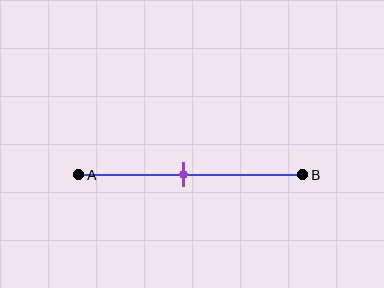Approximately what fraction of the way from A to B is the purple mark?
The purple mark is approximately 45% of the way from A to B.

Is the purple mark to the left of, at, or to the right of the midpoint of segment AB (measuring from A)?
The purple mark is approximately at the midpoint of segment AB.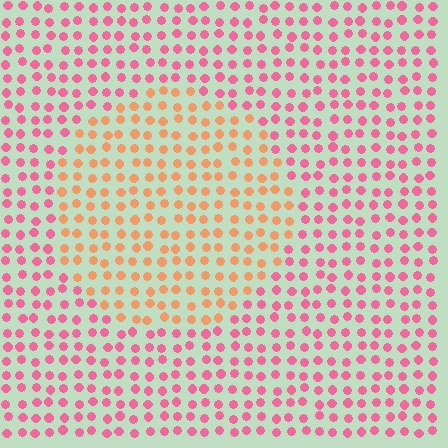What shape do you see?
I see a circle.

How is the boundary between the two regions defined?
The boundary is defined purely by a slight shift in hue (about 44 degrees). Spacing, size, and orientation are identical on both sides.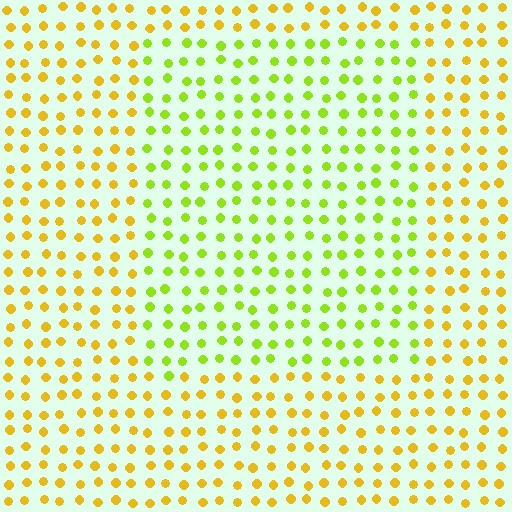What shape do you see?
I see a rectangle.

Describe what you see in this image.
The image is filled with small yellow elements in a uniform arrangement. A rectangle-shaped region is visible where the elements are tinted to a slightly different hue, forming a subtle color boundary.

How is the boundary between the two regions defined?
The boundary is defined purely by a slight shift in hue (about 39 degrees). Spacing, size, and orientation are identical on both sides.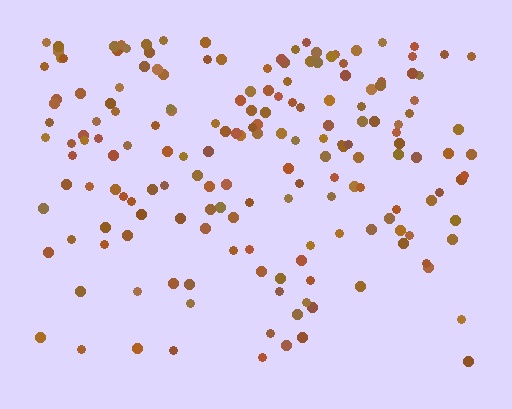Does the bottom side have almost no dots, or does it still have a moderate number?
Still a moderate number, just noticeably fewer than the top.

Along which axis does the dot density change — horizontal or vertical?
Vertical.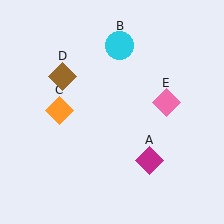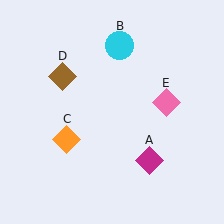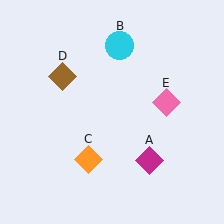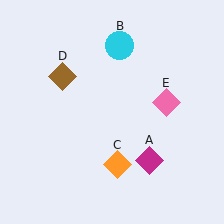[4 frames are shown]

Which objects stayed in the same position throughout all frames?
Magenta diamond (object A) and cyan circle (object B) and brown diamond (object D) and pink diamond (object E) remained stationary.